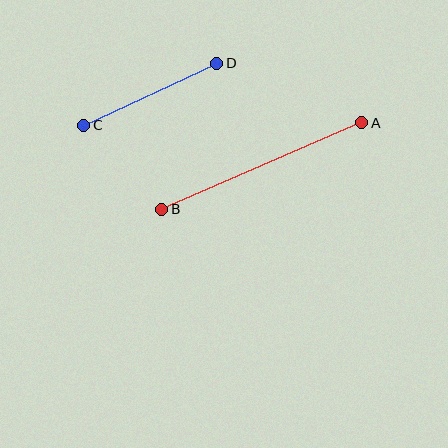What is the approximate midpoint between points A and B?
The midpoint is at approximately (262, 166) pixels.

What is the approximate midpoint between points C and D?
The midpoint is at approximately (150, 94) pixels.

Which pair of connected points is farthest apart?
Points A and B are farthest apart.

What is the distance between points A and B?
The distance is approximately 218 pixels.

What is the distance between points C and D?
The distance is approximately 147 pixels.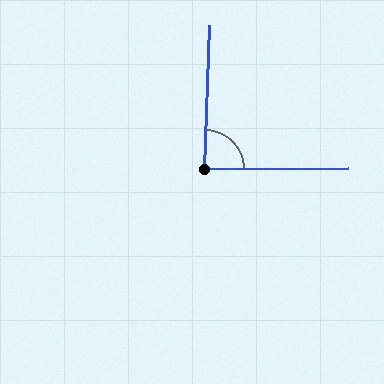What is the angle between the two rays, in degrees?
Approximately 88 degrees.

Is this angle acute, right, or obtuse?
It is approximately a right angle.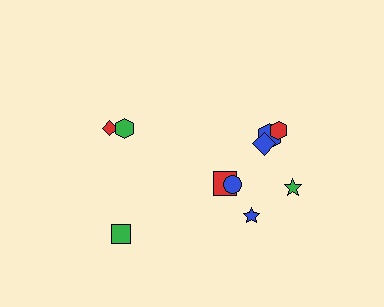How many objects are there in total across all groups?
There are 10 objects.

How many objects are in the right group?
There are 7 objects.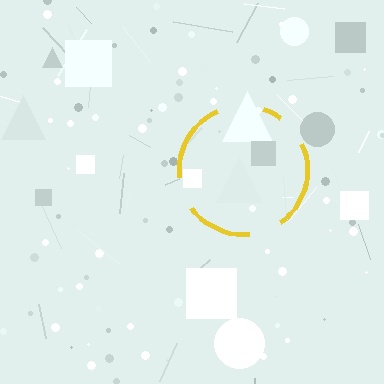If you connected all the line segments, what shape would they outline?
They would outline a circle.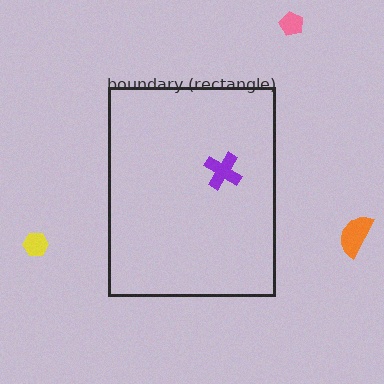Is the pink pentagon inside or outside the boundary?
Outside.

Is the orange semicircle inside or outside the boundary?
Outside.